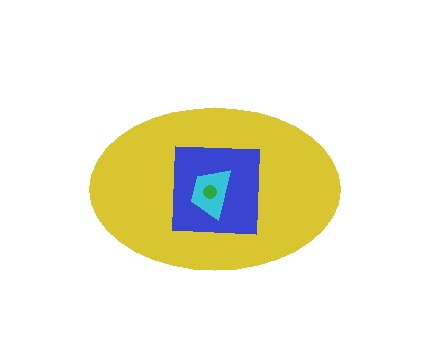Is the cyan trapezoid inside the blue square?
Yes.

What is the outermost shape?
The yellow ellipse.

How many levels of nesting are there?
4.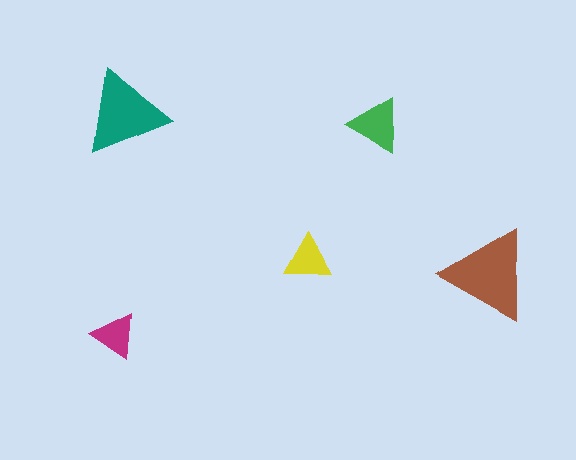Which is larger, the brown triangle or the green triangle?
The brown one.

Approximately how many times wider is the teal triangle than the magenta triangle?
About 2 times wider.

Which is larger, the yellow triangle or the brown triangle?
The brown one.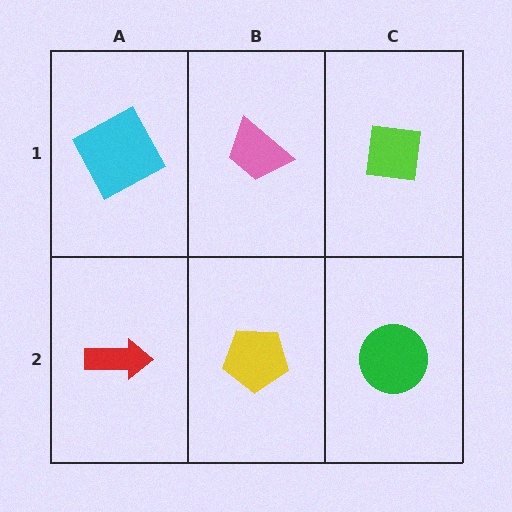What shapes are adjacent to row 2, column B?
A pink trapezoid (row 1, column B), a red arrow (row 2, column A), a green circle (row 2, column C).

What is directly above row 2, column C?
A lime square.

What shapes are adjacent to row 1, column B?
A yellow pentagon (row 2, column B), a cyan square (row 1, column A), a lime square (row 1, column C).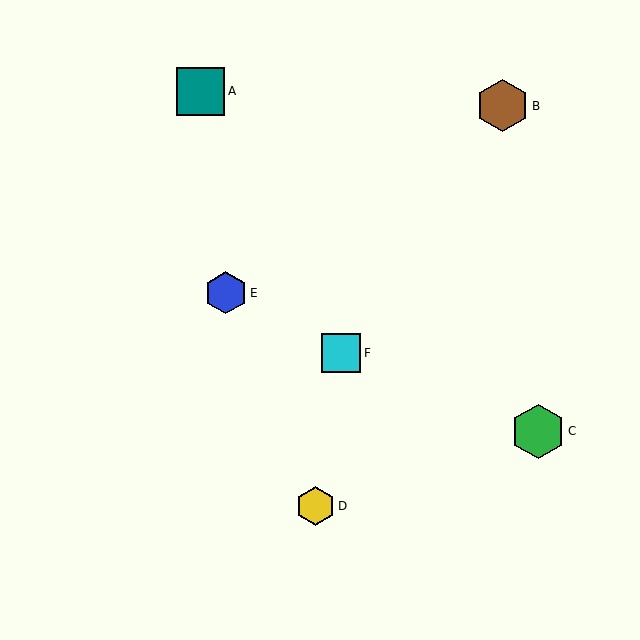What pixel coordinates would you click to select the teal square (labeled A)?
Click at (201, 91) to select the teal square A.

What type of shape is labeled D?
Shape D is a yellow hexagon.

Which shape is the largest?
The green hexagon (labeled C) is the largest.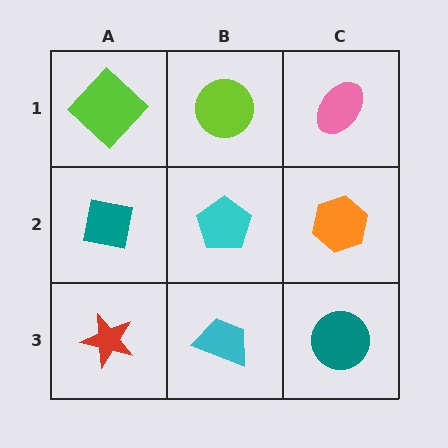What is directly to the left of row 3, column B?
A red star.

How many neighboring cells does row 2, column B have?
4.